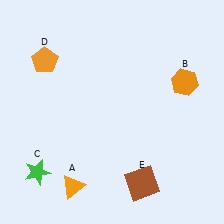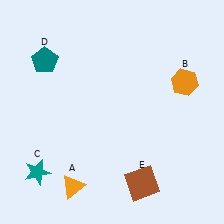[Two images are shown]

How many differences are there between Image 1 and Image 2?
There are 2 differences between the two images.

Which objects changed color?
C changed from green to teal. D changed from orange to teal.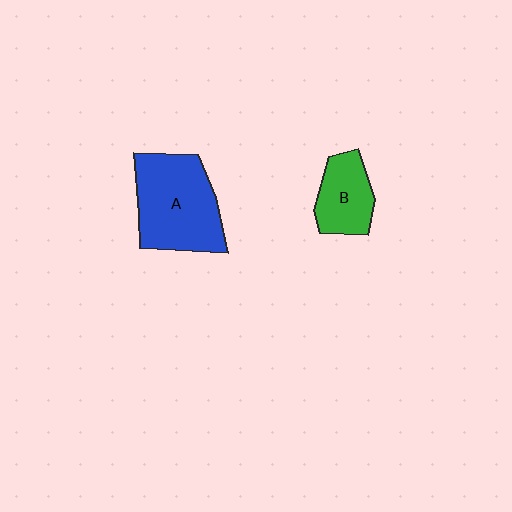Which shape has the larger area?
Shape A (blue).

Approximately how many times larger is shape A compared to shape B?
Approximately 1.9 times.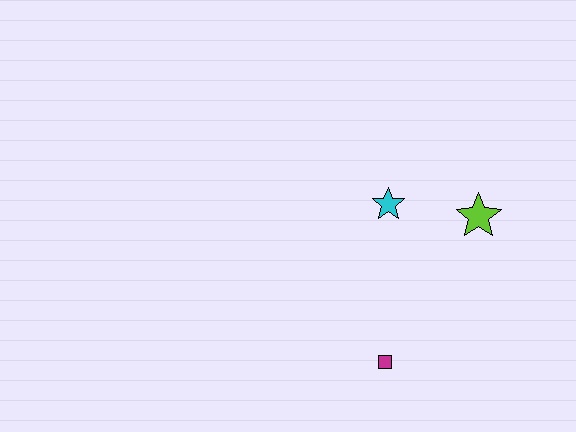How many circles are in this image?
There are no circles.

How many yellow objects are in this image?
There are no yellow objects.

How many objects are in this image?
There are 3 objects.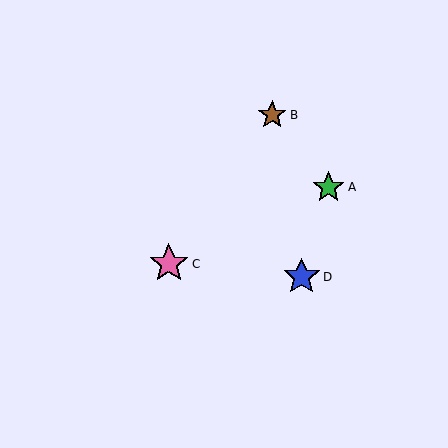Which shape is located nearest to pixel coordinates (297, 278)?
The blue star (labeled D) at (302, 277) is nearest to that location.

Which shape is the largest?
The pink star (labeled C) is the largest.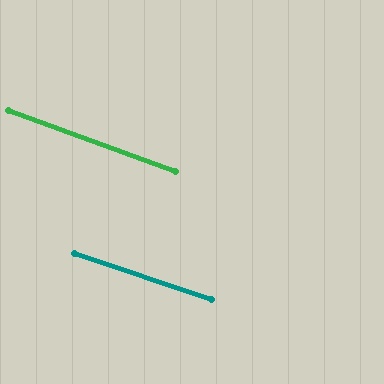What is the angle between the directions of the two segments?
Approximately 1 degree.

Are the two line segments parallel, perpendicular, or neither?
Parallel — their directions differ by only 1.5°.